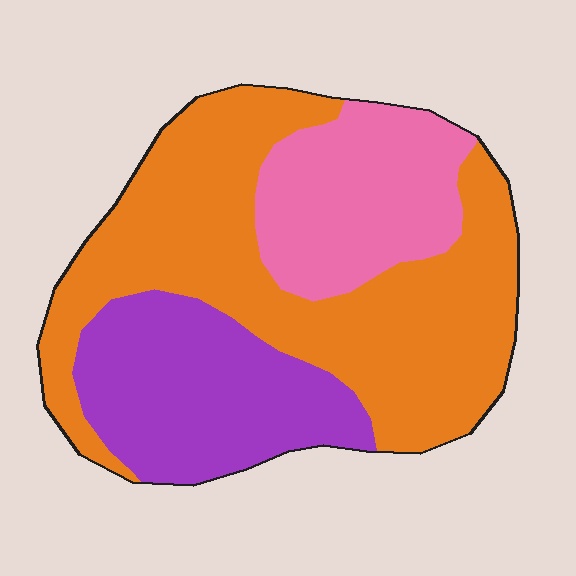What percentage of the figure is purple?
Purple covers 26% of the figure.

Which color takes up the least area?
Pink, at roughly 20%.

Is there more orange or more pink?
Orange.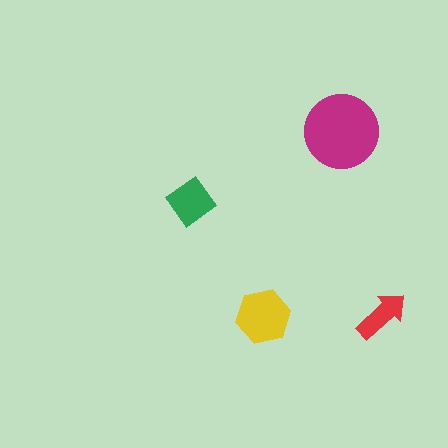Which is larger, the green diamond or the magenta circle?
The magenta circle.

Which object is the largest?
The magenta circle.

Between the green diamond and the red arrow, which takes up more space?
The green diamond.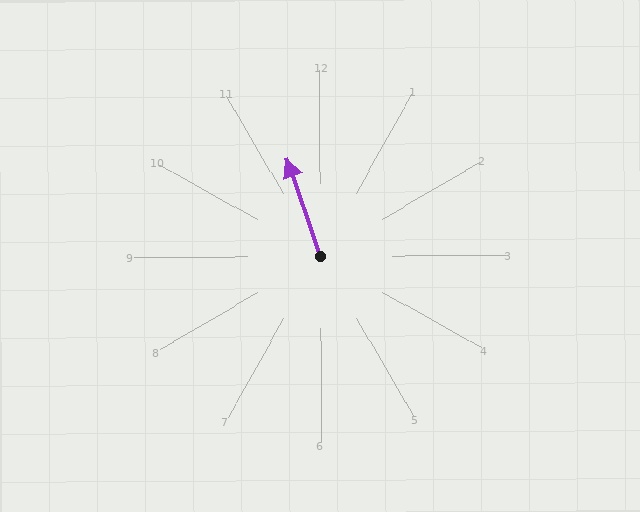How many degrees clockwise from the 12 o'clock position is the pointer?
Approximately 341 degrees.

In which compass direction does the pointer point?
North.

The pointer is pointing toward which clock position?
Roughly 11 o'clock.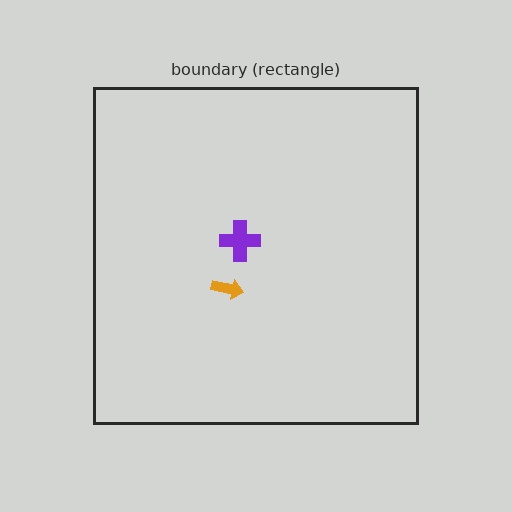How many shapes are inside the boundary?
2 inside, 0 outside.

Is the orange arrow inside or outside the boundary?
Inside.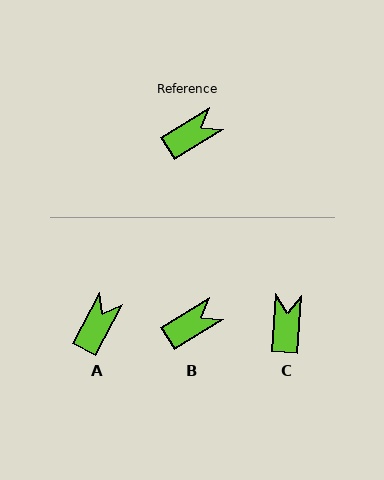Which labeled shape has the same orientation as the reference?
B.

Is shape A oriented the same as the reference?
No, it is off by about 30 degrees.